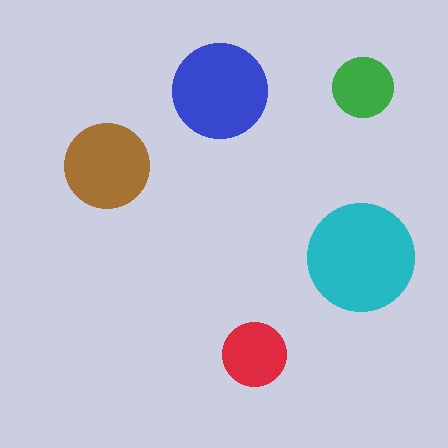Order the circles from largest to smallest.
the cyan one, the blue one, the brown one, the red one, the green one.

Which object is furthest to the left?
The brown circle is leftmost.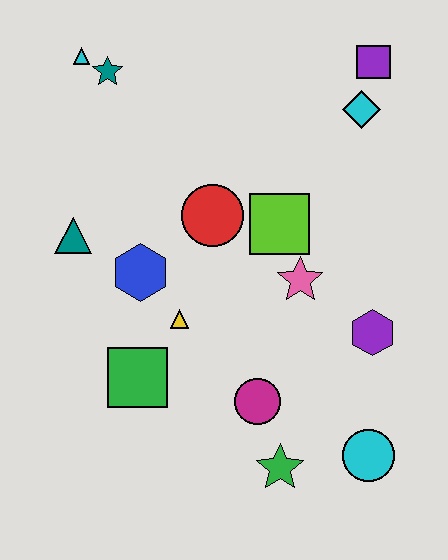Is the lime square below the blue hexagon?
No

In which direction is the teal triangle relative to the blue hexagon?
The teal triangle is to the left of the blue hexagon.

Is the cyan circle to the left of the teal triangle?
No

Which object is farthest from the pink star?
The cyan triangle is farthest from the pink star.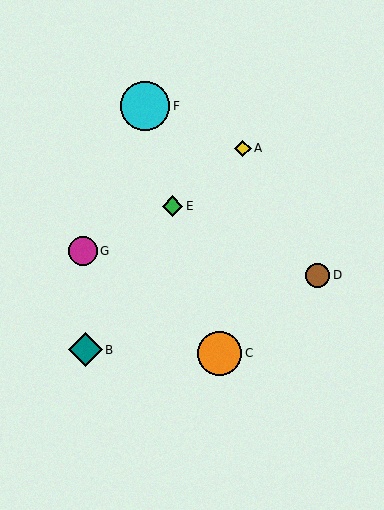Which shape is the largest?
The cyan circle (labeled F) is the largest.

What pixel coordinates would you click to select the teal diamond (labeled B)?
Click at (85, 350) to select the teal diamond B.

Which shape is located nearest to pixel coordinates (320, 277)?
The brown circle (labeled D) at (318, 275) is nearest to that location.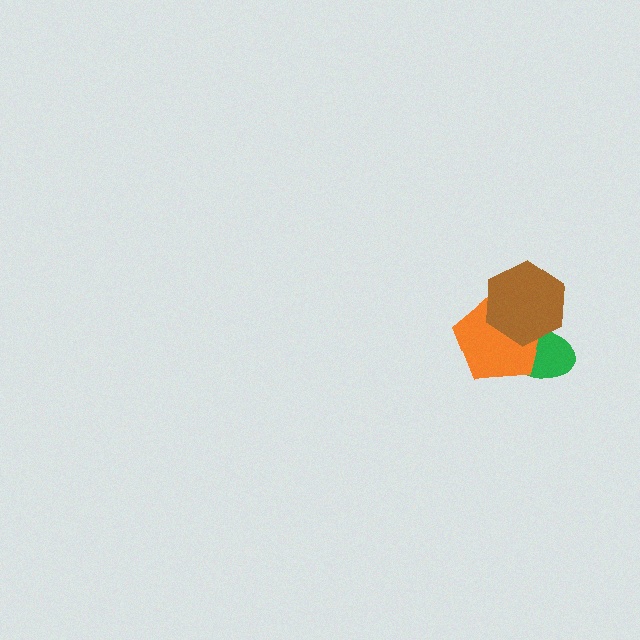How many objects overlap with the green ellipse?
2 objects overlap with the green ellipse.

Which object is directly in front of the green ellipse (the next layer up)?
The orange pentagon is directly in front of the green ellipse.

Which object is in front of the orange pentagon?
The brown hexagon is in front of the orange pentagon.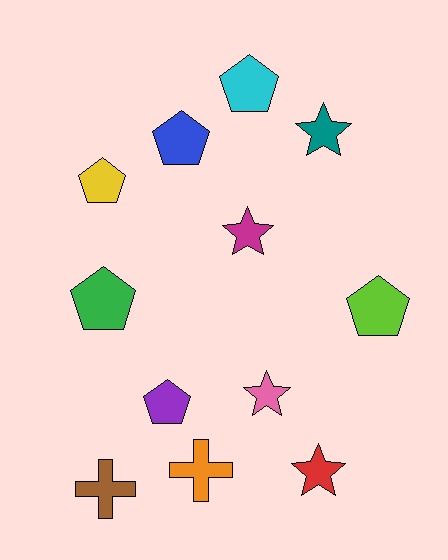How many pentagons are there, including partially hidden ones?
There are 6 pentagons.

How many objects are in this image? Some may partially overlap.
There are 12 objects.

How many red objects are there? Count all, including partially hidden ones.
There is 1 red object.